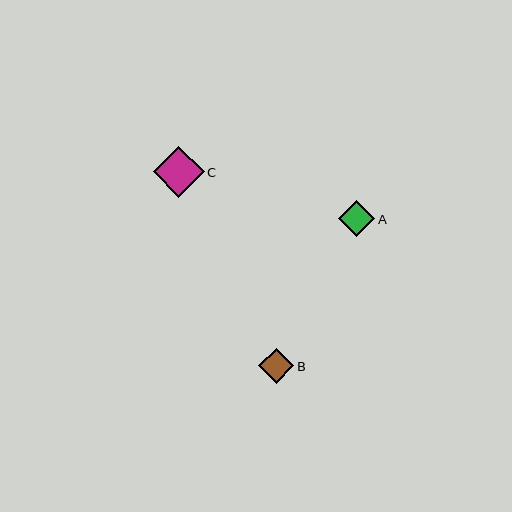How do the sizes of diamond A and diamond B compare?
Diamond A and diamond B are approximately the same size.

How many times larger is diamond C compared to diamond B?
Diamond C is approximately 1.5 times the size of diamond B.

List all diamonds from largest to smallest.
From largest to smallest: C, A, B.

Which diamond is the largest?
Diamond C is the largest with a size of approximately 51 pixels.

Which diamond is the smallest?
Diamond B is the smallest with a size of approximately 35 pixels.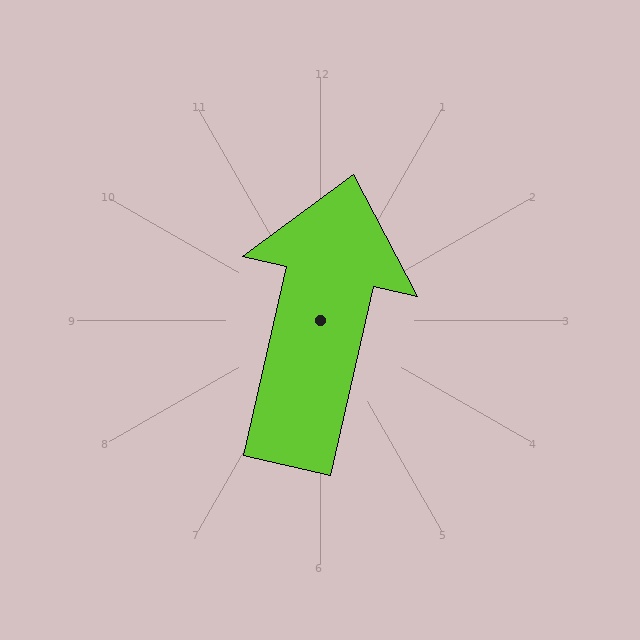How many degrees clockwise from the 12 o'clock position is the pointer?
Approximately 13 degrees.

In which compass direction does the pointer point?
North.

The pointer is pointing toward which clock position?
Roughly 12 o'clock.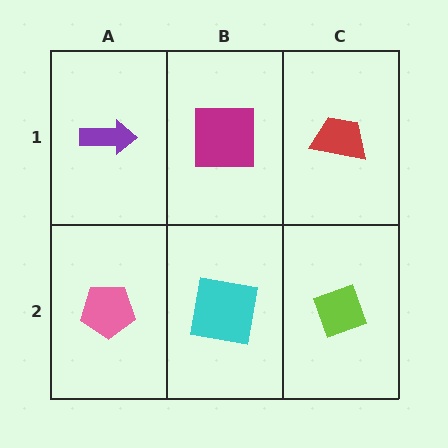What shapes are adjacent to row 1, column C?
A lime diamond (row 2, column C), a magenta square (row 1, column B).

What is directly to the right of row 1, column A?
A magenta square.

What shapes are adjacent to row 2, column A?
A purple arrow (row 1, column A), a cyan square (row 2, column B).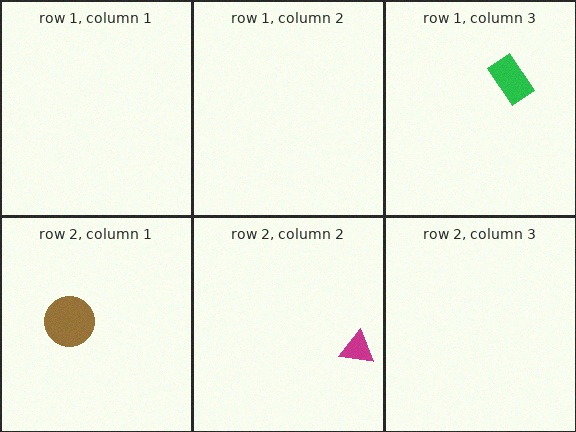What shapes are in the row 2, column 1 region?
The brown circle.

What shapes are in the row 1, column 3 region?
The green rectangle.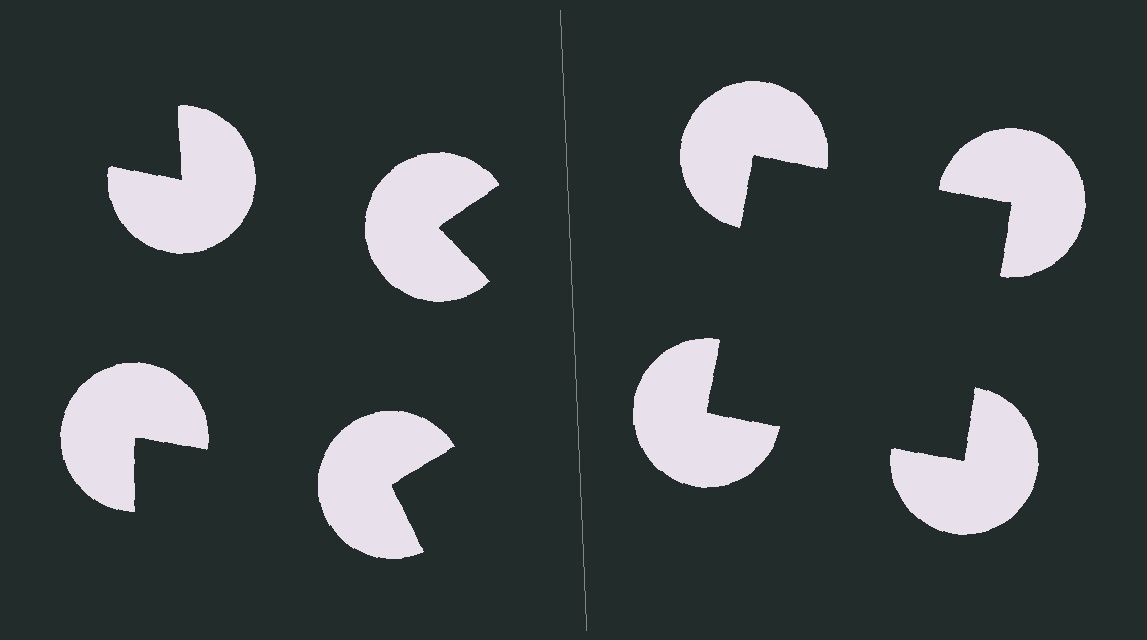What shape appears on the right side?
An illusory square.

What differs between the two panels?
The pac-man discs are positioned identically on both sides; only the wedge orientations differ. On the right they align to a square; on the left they are misaligned.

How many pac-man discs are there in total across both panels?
8 — 4 on each side.